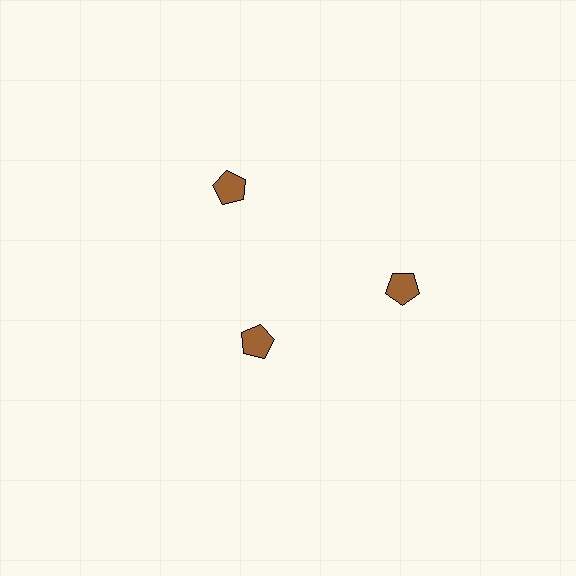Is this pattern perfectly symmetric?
No. The 3 brown pentagons are arranged in a ring, but one element near the 7 o'clock position is pulled inward toward the center, breaking the 3-fold rotational symmetry.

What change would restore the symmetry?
The symmetry would be restored by moving it outward, back onto the ring so that all 3 pentagons sit at equal angles and equal distance from the center.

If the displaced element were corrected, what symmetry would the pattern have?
It would have 3-fold rotational symmetry — the pattern would map onto itself every 120 degrees.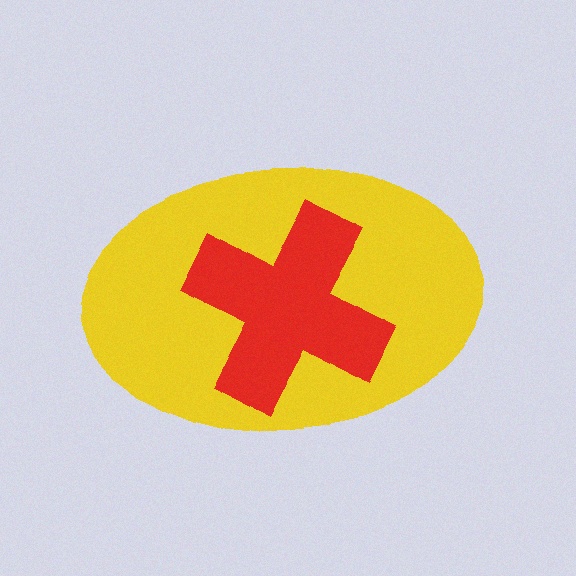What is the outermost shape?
The yellow ellipse.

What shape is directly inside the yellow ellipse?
The red cross.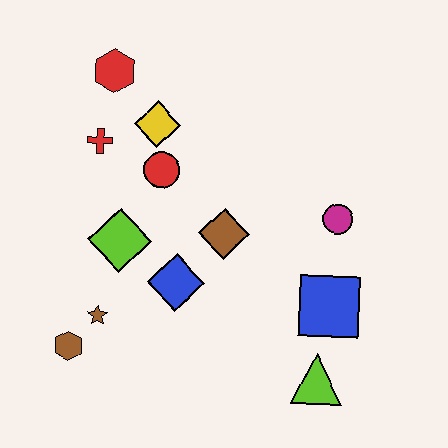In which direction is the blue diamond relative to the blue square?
The blue diamond is to the left of the blue square.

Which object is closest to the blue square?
The lime triangle is closest to the blue square.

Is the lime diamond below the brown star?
No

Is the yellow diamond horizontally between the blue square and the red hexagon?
Yes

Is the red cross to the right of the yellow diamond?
No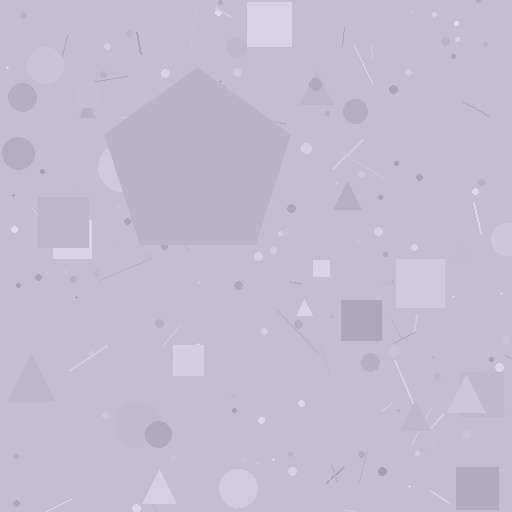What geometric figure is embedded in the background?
A pentagon is embedded in the background.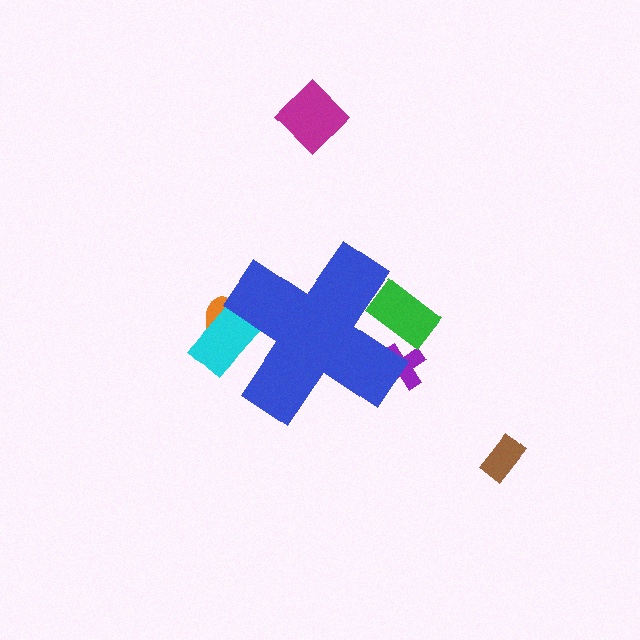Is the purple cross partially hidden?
Yes, the purple cross is partially hidden behind the blue cross.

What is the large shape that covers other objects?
A blue cross.